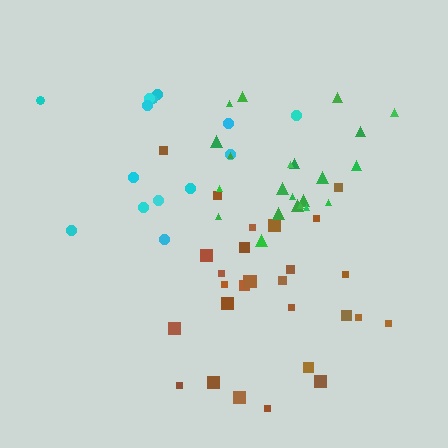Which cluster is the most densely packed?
Green.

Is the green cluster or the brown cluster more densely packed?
Green.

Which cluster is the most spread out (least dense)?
Cyan.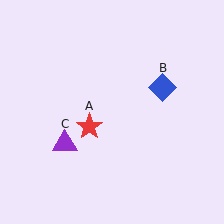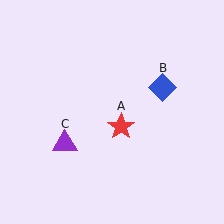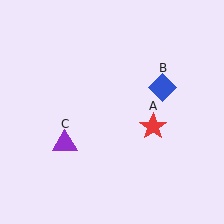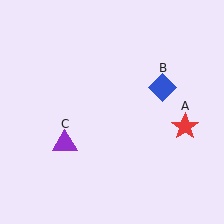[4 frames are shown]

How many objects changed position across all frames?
1 object changed position: red star (object A).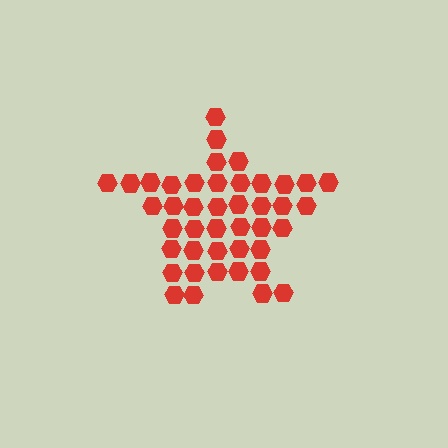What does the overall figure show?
The overall figure shows a star.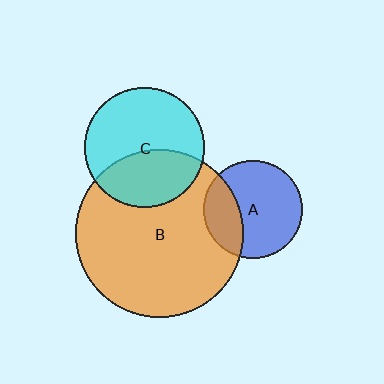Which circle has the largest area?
Circle B (orange).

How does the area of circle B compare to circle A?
Approximately 2.9 times.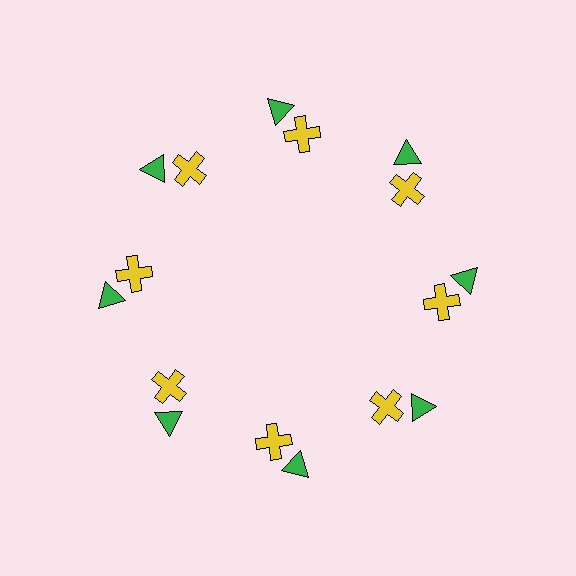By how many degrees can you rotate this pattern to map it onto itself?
The pattern maps onto itself every 45 degrees of rotation.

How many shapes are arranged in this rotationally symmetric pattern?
There are 16 shapes, arranged in 8 groups of 2.